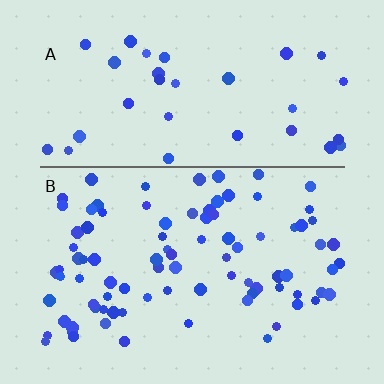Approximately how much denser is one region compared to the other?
Approximately 2.5× — region B over region A.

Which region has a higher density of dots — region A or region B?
B (the bottom).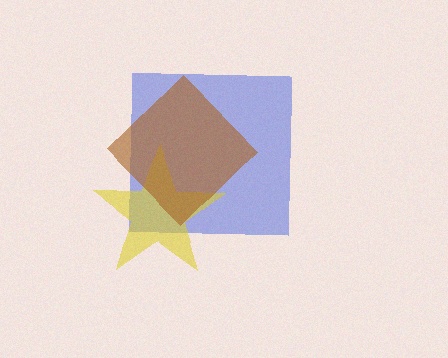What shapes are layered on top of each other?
The layered shapes are: a blue square, a yellow star, a brown diamond.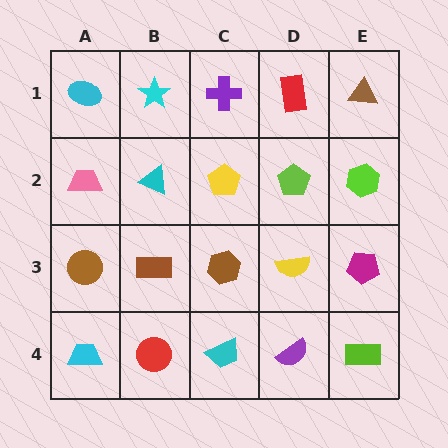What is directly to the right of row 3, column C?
A yellow semicircle.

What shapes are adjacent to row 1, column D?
A lime pentagon (row 2, column D), a purple cross (row 1, column C), a brown triangle (row 1, column E).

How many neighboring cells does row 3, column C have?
4.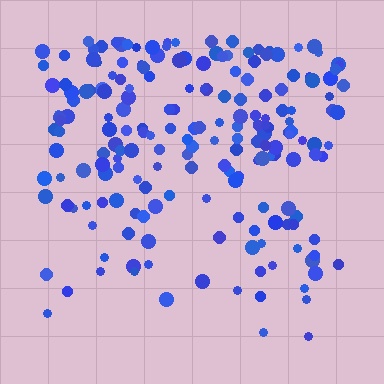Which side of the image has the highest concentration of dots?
The top.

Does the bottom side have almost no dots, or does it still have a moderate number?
Still a moderate number, just noticeably fewer than the top.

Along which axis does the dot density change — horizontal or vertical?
Vertical.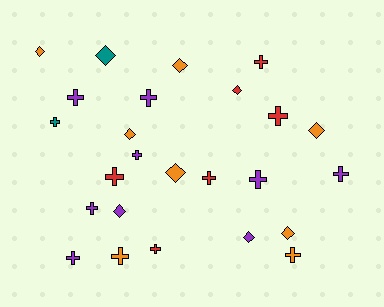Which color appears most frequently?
Purple, with 9 objects.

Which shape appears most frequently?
Cross, with 15 objects.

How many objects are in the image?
There are 25 objects.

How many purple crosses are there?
There are 7 purple crosses.